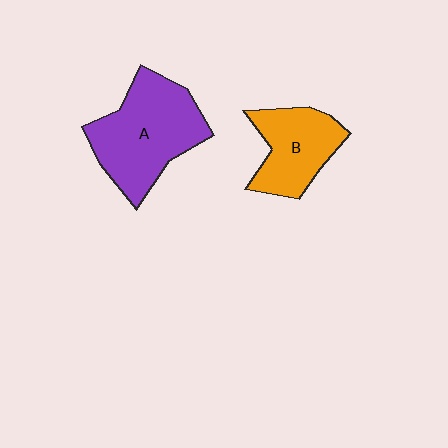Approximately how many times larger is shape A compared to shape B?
Approximately 1.5 times.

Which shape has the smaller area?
Shape B (orange).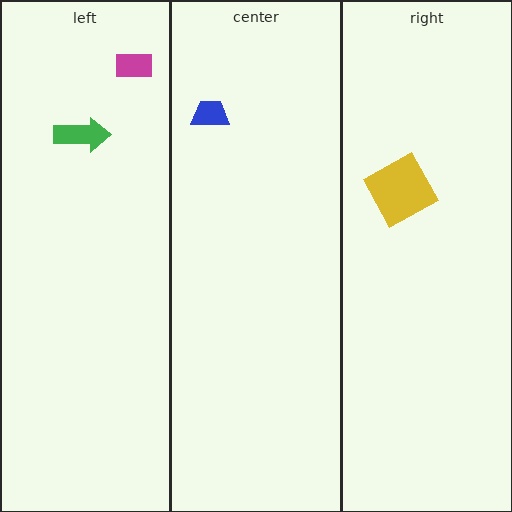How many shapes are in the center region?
1.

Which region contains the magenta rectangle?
The left region.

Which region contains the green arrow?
The left region.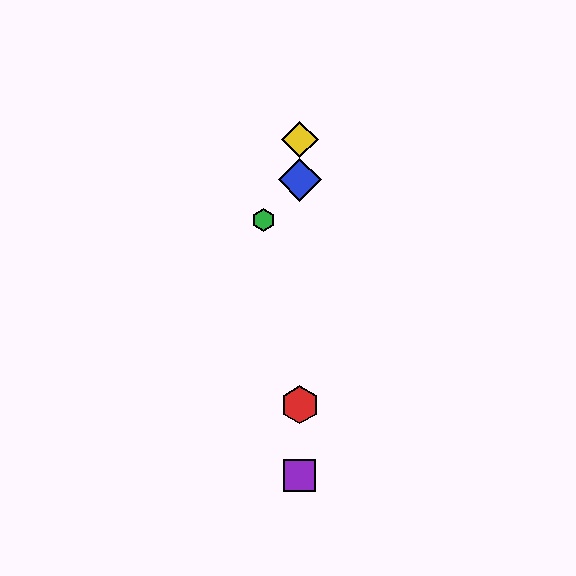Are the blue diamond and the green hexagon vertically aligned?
No, the blue diamond is at x≈300 and the green hexagon is at x≈263.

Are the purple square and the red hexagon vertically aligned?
Yes, both are at x≈300.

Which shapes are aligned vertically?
The red hexagon, the blue diamond, the yellow diamond, the purple square are aligned vertically.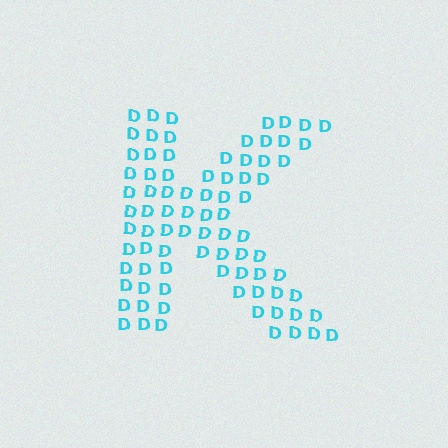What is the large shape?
The large shape is the letter K.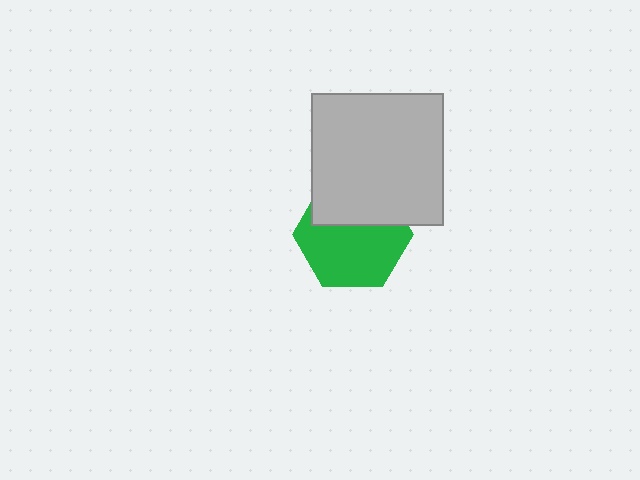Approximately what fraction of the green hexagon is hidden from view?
Roughly 37% of the green hexagon is hidden behind the light gray square.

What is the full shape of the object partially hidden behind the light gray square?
The partially hidden object is a green hexagon.